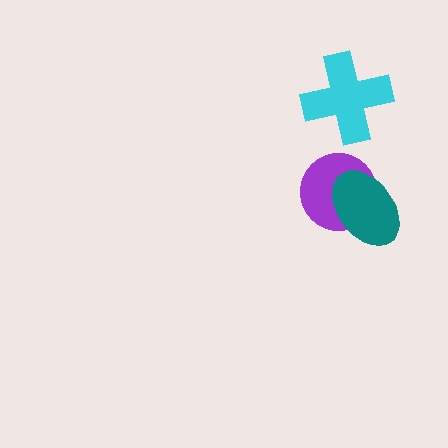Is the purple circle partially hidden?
Yes, it is partially covered by another shape.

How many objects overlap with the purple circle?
1 object overlaps with the purple circle.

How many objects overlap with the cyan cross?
0 objects overlap with the cyan cross.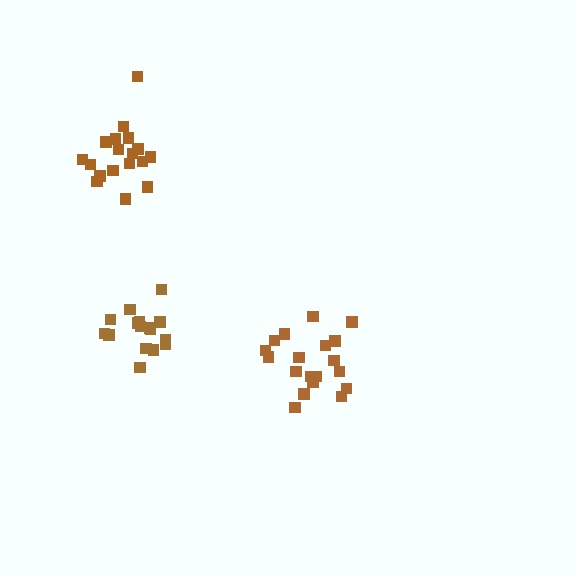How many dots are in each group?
Group 1: 19 dots, Group 2: 18 dots, Group 3: 16 dots (53 total).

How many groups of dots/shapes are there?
There are 3 groups.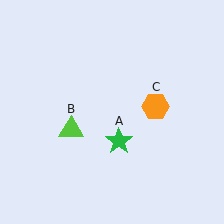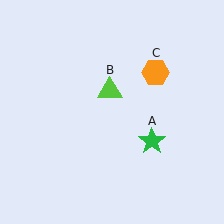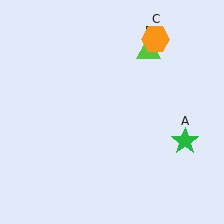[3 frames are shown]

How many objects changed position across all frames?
3 objects changed position: green star (object A), lime triangle (object B), orange hexagon (object C).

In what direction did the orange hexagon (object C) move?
The orange hexagon (object C) moved up.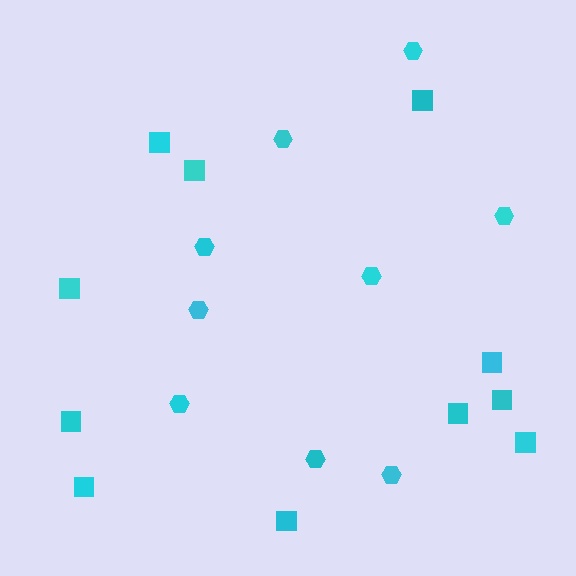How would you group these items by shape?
There are 2 groups: one group of hexagons (9) and one group of squares (11).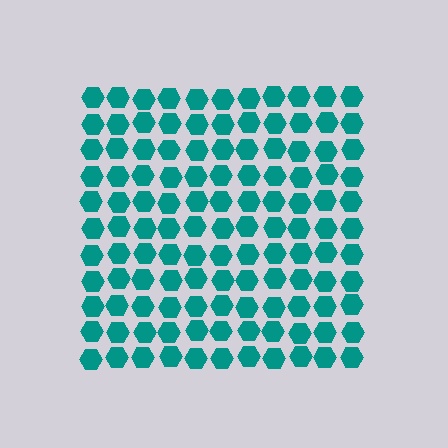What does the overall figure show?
The overall figure shows a square.